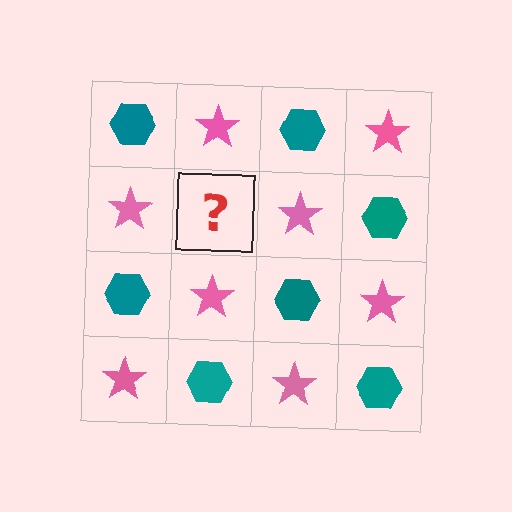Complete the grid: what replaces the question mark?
The question mark should be replaced with a teal hexagon.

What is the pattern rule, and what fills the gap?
The rule is that it alternates teal hexagon and pink star in a checkerboard pattern. The gap should be filled with a teal hexagon.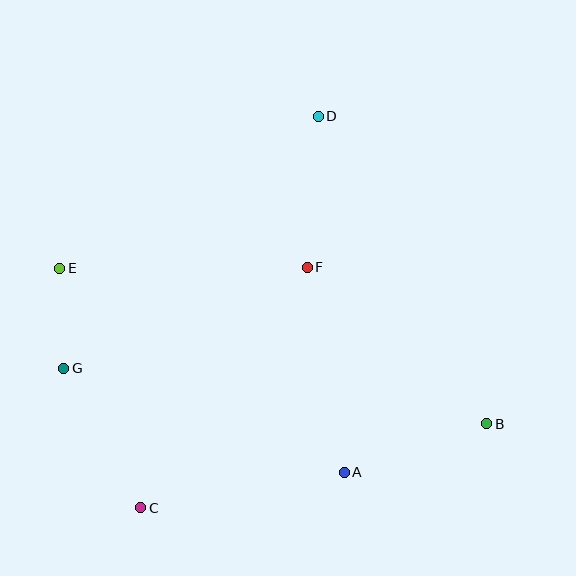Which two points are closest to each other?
Points E and G are closest to each other.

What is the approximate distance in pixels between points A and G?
The distance between A and G is approximately 299 pixels.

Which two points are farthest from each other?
Points B and E are farthest from each other.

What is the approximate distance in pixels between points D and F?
The distance between D and F is approximately 151 pixels.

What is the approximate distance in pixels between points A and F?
The distance between A and F is approximately 208 pixels.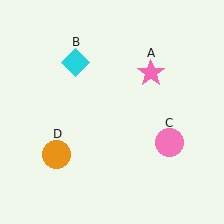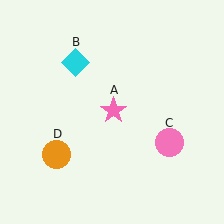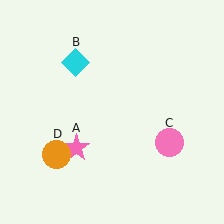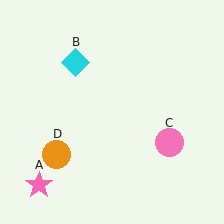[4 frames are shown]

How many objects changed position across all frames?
1 object changed position: pink star (object A).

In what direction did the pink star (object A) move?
The pink star (object A) moved down and to the left.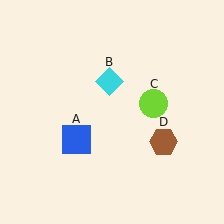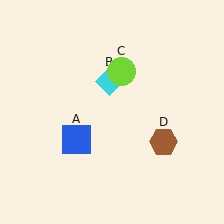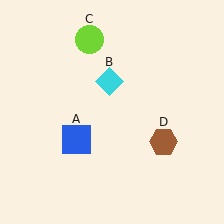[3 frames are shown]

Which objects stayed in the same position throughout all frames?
Blue square (object A) and cyan diamond (object B) and brown hexagon (object D) remained stationary.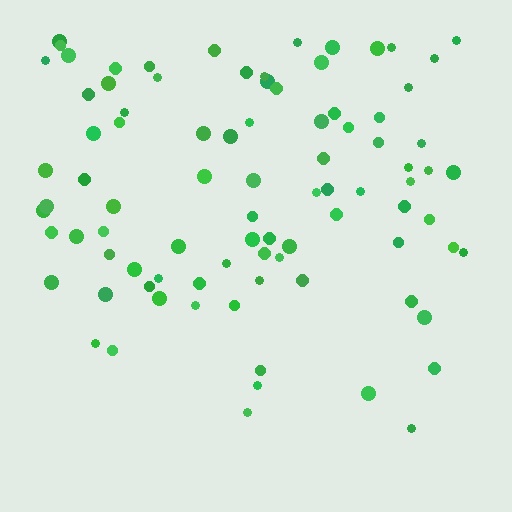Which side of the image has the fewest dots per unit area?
The bottom.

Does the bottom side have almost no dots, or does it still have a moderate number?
Still a moderate number, just noticeably fewer than the top.